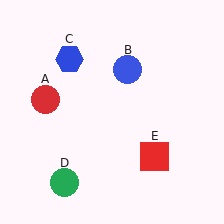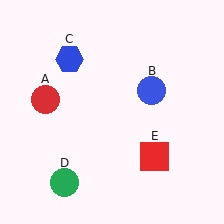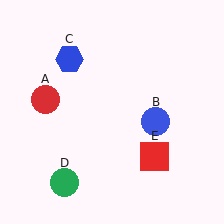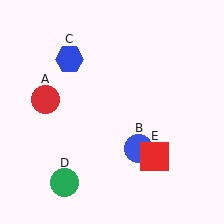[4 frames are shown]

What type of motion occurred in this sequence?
The blue circle (object B) rotated clockwise around the center of the scene.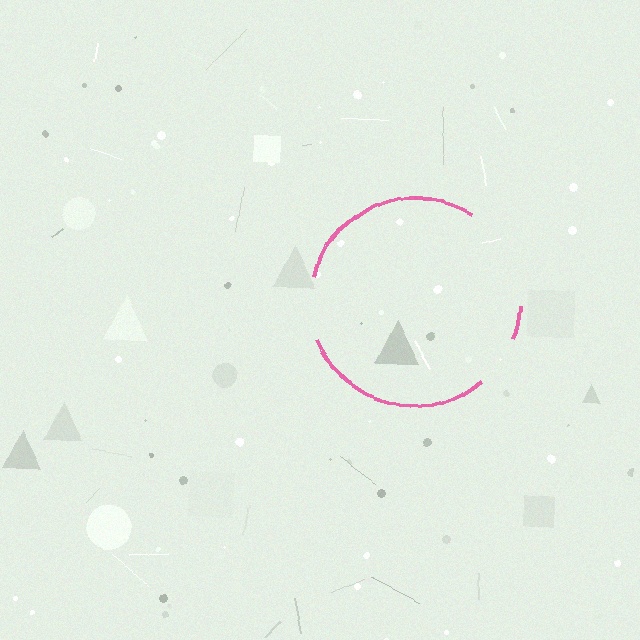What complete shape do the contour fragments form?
The contour fragments form a circle.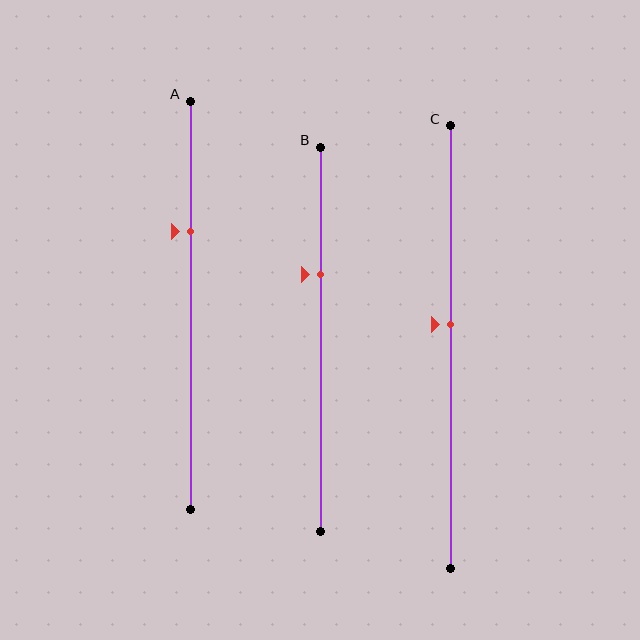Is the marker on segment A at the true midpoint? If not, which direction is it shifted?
No, the marker on segment A is shifted upward by about 18% of the segment length.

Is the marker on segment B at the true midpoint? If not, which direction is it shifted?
No, the marker on segment B is shifted upward by about 17% of the segment length.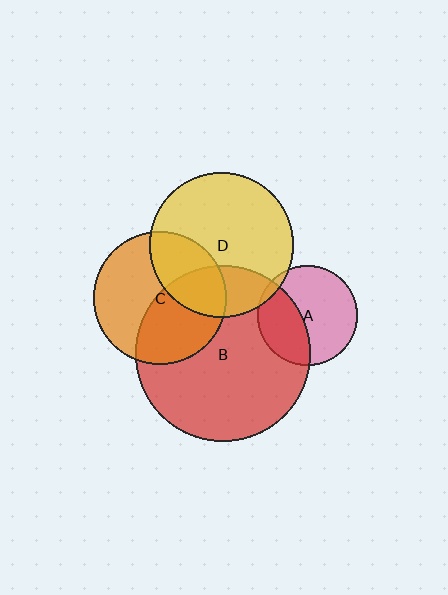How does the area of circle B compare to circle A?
Approximately 3.1 times.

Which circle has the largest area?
Circle B (red).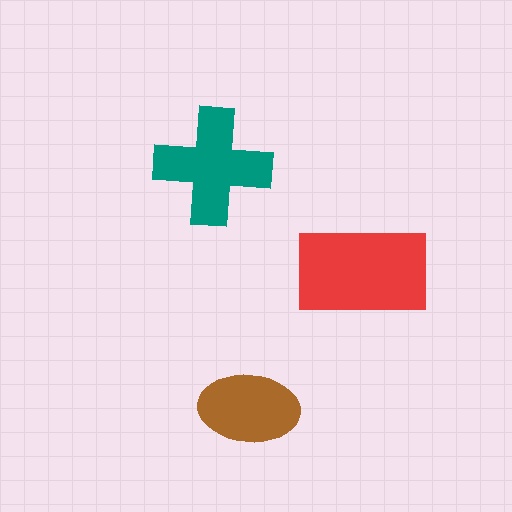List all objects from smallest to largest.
The brown ellipse, the teal cross, the red rectangle.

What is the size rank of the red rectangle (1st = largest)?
1st.